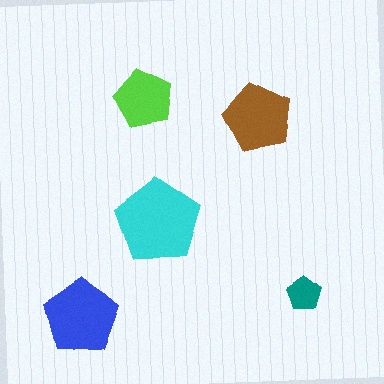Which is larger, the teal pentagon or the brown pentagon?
The brown one.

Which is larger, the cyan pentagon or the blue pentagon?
The cyan one.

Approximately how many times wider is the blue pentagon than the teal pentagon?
About 2 times wider.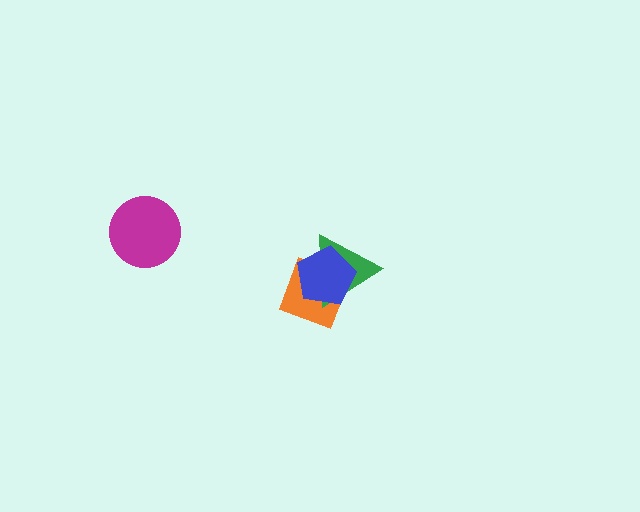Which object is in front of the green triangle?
The blue pentagon is in front of the green triangle.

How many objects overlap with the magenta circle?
0 objects overlap with the magenta circle.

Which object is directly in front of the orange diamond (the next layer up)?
The green triangle is directly in front of the orange diamond.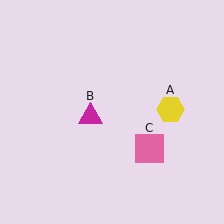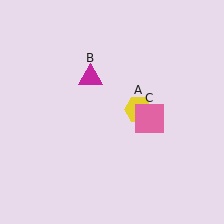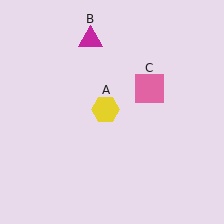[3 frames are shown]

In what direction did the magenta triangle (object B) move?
The magenta triangle (object B) moved up.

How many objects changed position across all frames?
3 objects changed position: yellow hexagon (object A), magenta triangle (object B), pink square (object C).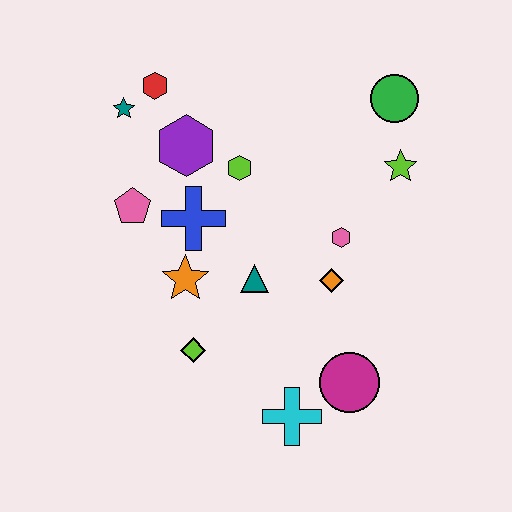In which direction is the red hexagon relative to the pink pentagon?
The red hexagon is above the pink pentagon.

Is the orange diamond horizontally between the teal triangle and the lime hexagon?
No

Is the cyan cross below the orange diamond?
Yes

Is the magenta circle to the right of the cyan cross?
Yes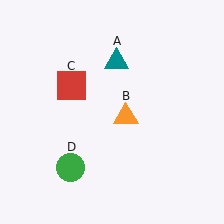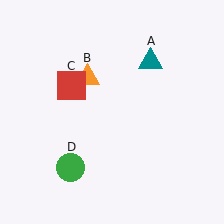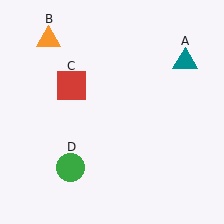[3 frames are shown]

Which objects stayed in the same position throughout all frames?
Red square (object C) and green circle (object D) remained stationary.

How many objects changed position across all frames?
2 objects changed position: teal triangle (object A), orange triangle (object B).